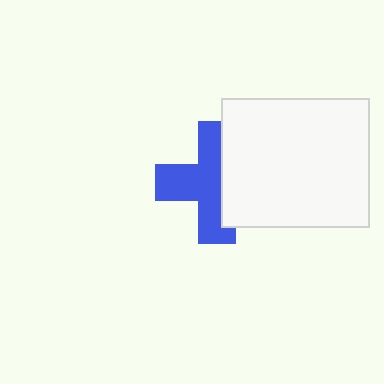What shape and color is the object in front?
The object in front is a white rectangle.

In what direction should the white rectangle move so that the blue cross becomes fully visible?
The white rectangle should move right. That is the shortest direction to clear the overlap and leave the blue cross fully visible.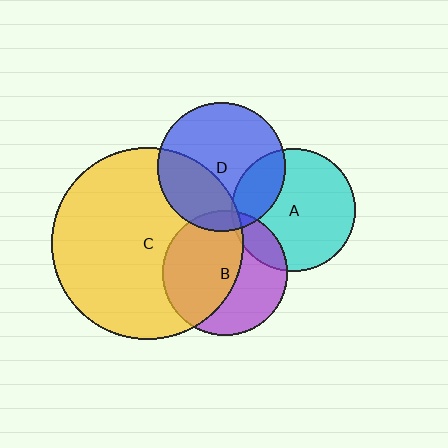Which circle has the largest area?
Circle C (yellow).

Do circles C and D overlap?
Yes.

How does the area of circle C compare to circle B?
Approximately 2.3 times.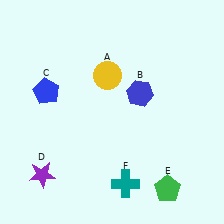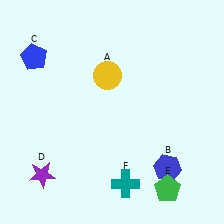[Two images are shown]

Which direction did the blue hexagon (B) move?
The blue hexagon (B) moved down.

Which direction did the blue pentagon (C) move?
The blue pentagon (C) moved up.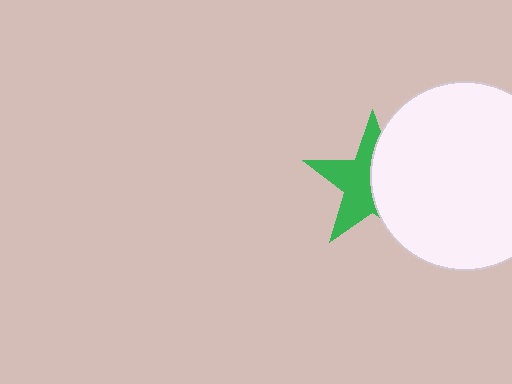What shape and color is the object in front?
The object in front is a white circle.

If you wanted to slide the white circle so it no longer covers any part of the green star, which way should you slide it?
Slide it right — that is the most direct way to separate the two shapes.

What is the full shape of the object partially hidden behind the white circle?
The partially hidden object is a green star.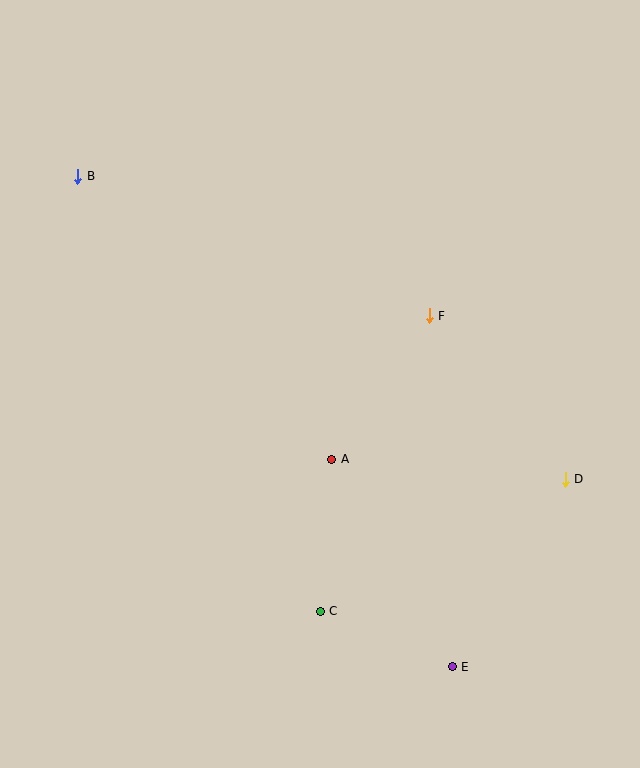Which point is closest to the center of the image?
Point A at (332, 459) is closest to the center.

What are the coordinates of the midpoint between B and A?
The midpoint between B and A is at (205, 318).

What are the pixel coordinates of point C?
Point C is at (320, 611).